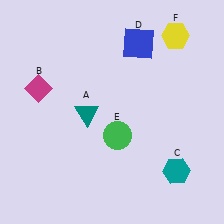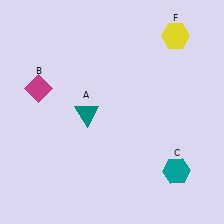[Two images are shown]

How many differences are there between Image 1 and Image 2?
There are 2 differences between the two images.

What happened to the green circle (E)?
The green circle (E) was removed in Image 2. It was in the bottom-right area of Image 1.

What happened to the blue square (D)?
The blue square (D) was removed in Image 2. It was in the top-right area of Image 1.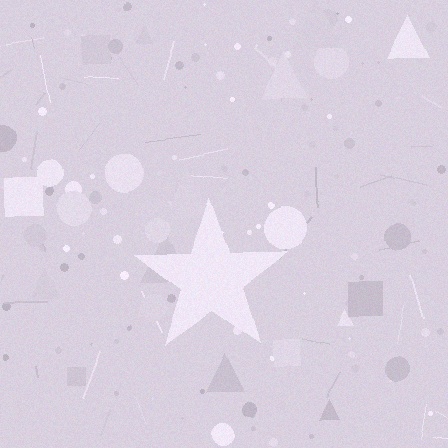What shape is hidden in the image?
A star is hidden in the image.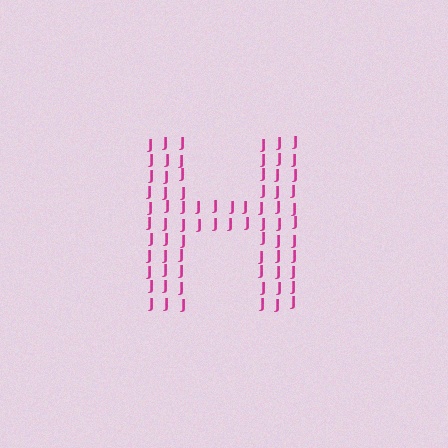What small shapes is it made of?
It is made of small letter J's.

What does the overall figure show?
The overall figure shows the letter H.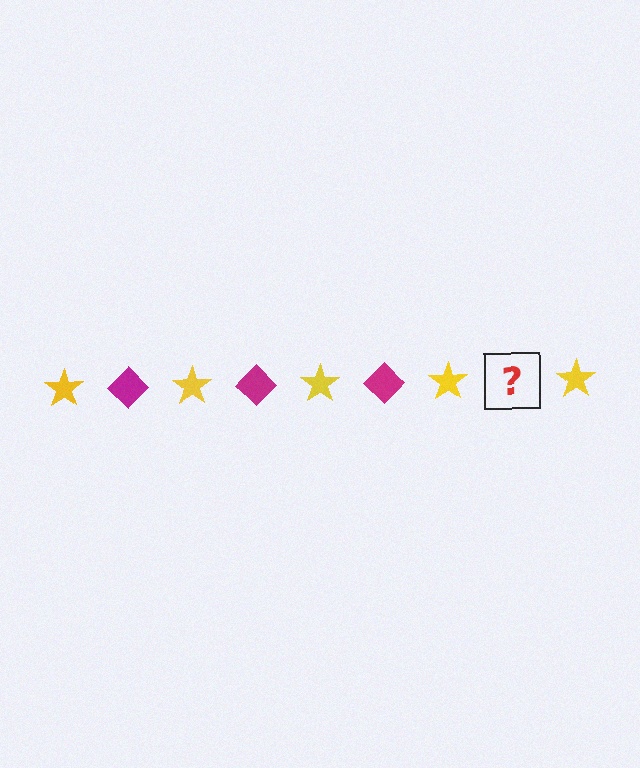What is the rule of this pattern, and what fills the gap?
The rule is that the pattern alternates between yellow star and magenta diamond. The gap should be filled with a magenta diamond.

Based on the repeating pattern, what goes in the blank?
The blank should be a magenta diamond.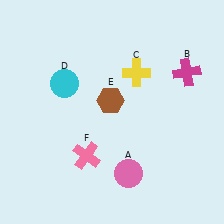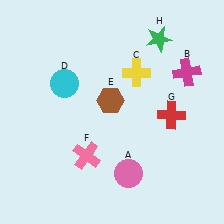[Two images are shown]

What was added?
A red cross (G), a green star (H) were added in Image 2.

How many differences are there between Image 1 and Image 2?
There are 2 differences between the two images.